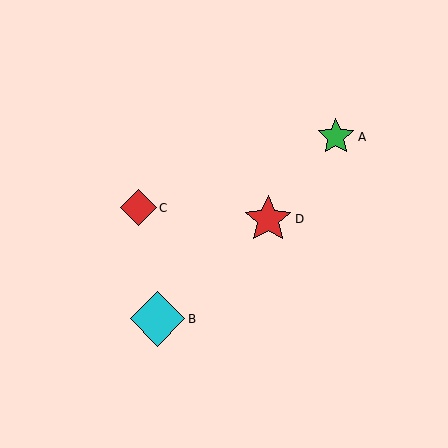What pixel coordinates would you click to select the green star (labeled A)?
Click at (336, 137) to select the green star A.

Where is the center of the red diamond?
The center of the red diamond is at (139, 208).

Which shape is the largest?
The cyan diamond (labeled B) is the largest.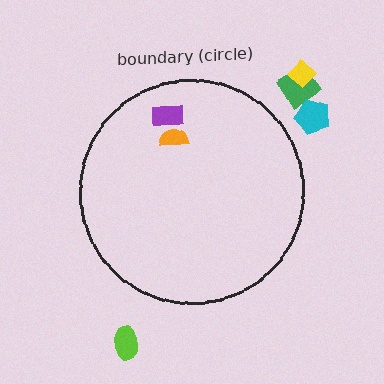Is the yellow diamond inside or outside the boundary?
Outside.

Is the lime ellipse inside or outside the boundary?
Outside.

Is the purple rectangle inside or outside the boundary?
Inside.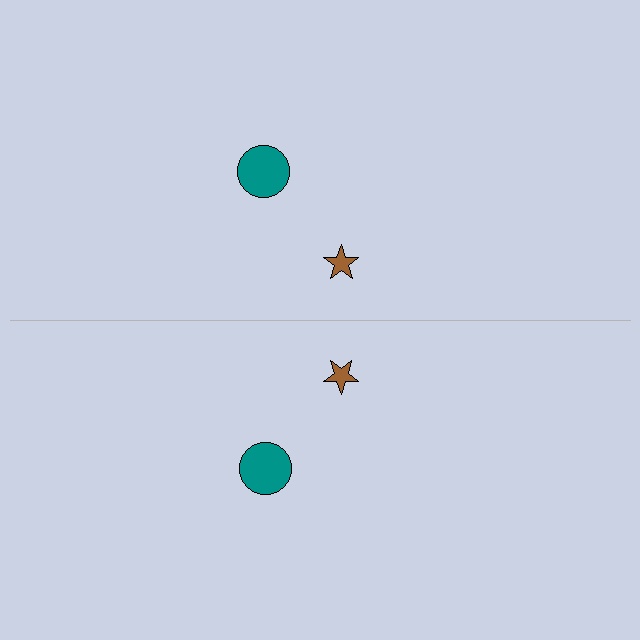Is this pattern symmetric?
Yes, this pattern has bilateral (reflection) symmetry.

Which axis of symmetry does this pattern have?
The pattern has a horizontal axis of symmetry running through the center of the image.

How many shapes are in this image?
There are 4 shapes in this image.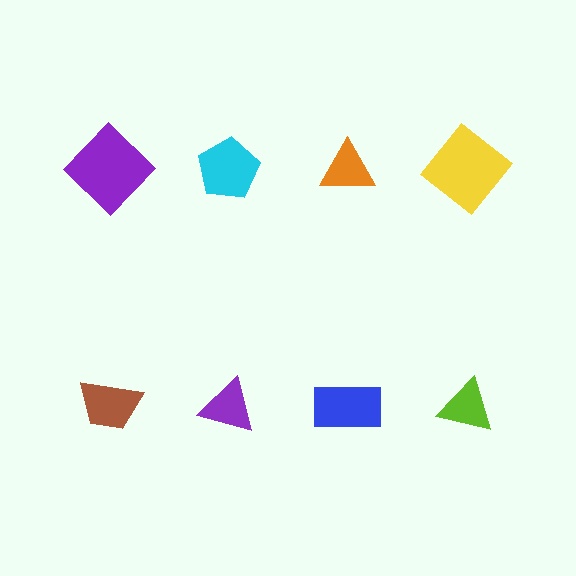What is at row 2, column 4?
A lime triangle.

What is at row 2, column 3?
A blue rectangle.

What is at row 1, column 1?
A purple diamond.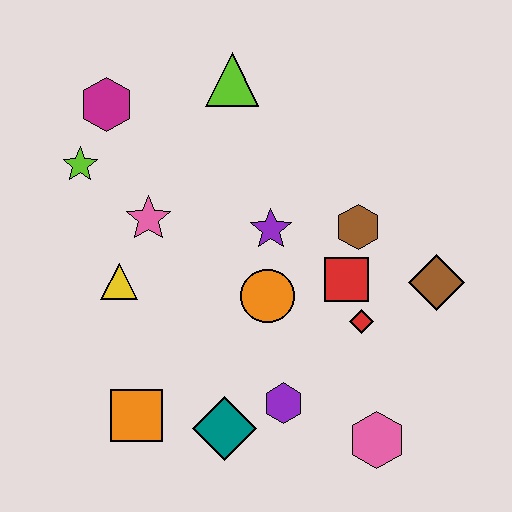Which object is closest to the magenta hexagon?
The lime star is closest to the magenta hexagon.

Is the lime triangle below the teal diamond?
No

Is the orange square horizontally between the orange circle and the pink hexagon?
No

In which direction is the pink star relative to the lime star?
The pink star is to the right of the lime star.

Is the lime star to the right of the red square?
No